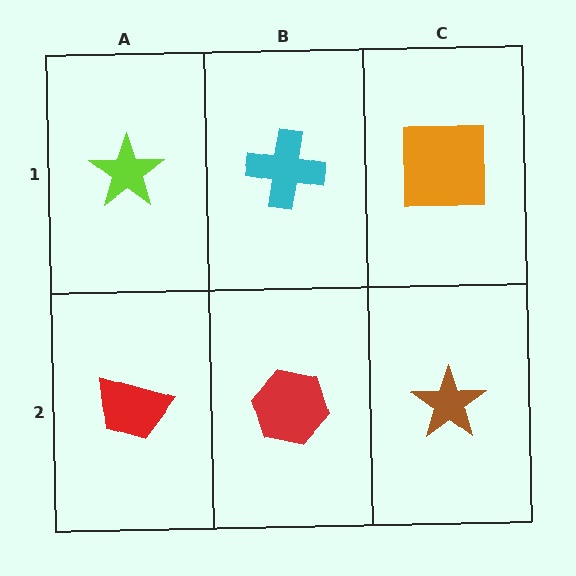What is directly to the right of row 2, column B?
A brown star.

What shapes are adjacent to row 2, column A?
A lime star (row 1, column A), a red hexagon (row 2, column B).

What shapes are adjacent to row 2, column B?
A cyan cross (row 1, column B), a red trapezoid (row 2, column A), a brown star (row 2, column C).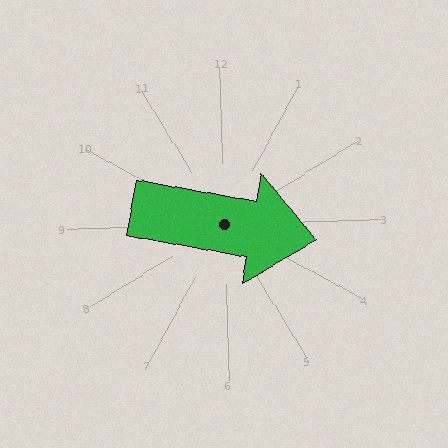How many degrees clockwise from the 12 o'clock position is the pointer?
Approximately 102 degrees.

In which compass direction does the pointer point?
East.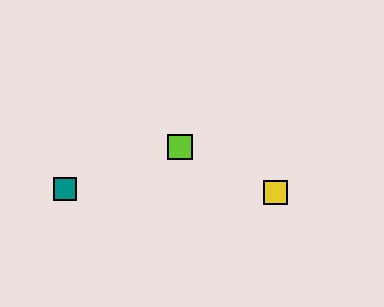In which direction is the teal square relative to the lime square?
The teal square is to the left of the lime square.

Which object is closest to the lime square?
The yellow square is closest to the lime square.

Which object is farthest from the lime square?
The teal square is farthest from the lime square.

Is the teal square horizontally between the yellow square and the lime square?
No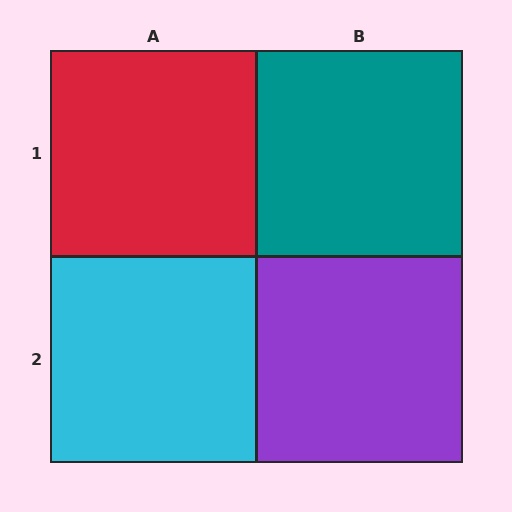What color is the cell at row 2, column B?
Purple.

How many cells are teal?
1 cell is teal.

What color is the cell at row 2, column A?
Cyan.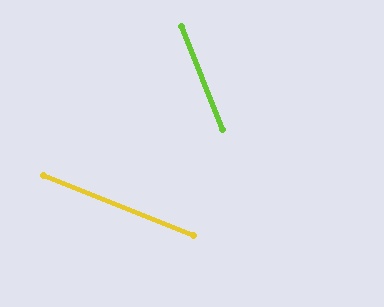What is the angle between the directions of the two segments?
Approximately 47 degrees.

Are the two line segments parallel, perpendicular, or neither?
Neither parallel nor perpendicular — they differ by about 47°.